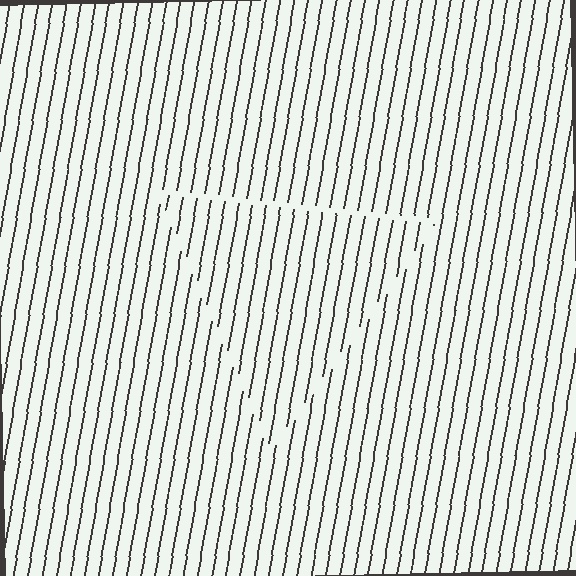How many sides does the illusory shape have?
3 sides — the line-ends trace a triangle.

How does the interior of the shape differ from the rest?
The interior of the shape contains the same grating, shifted by half a period — the contour is defined by the phase discontinuity where line-ends from the inner and outer gratings abut.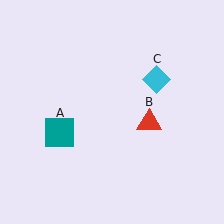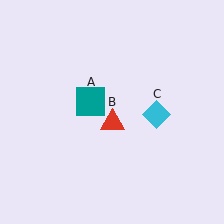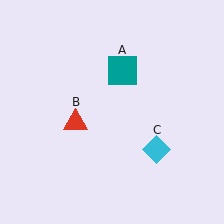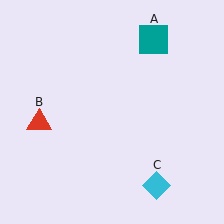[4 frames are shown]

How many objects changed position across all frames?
3 objects changed position: teal square (object A), red triangle (object B), cyan diamond (object C).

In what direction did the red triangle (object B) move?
The red triangle (object B) moved left.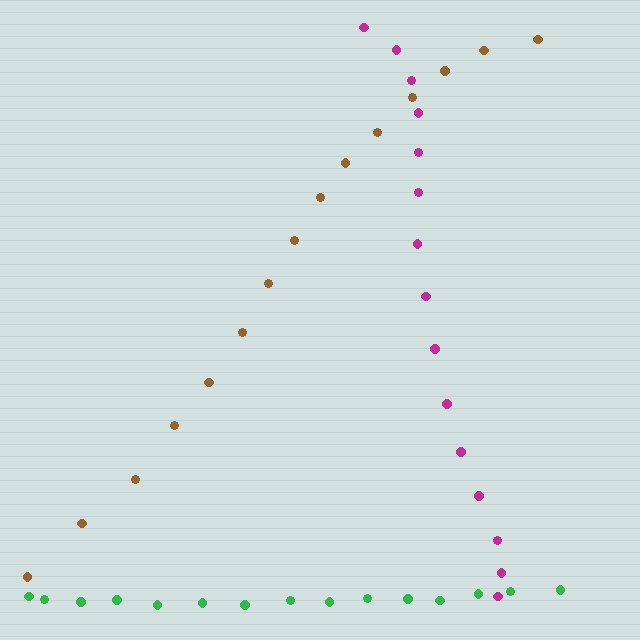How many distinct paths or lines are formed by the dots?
There are 3 distinct paths.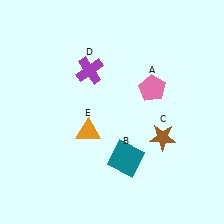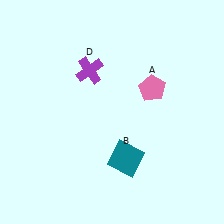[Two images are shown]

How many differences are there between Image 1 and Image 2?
There are 2 differences between the two images.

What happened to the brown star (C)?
The brown star (C) was removed in Image 2. It was in the bottom-right area of Image 1.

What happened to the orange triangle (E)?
The orange triangle (E) was removed in Image 2. It was in the bottom-left area of Image 1.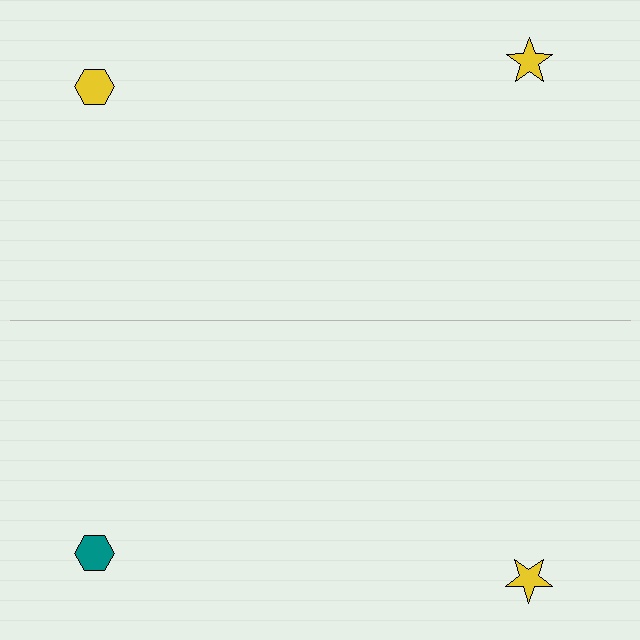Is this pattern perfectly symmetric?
No, the pattern is not perfectly symmetric. The teal hexagon on the bottom side breaks the symmetry — its mirror counterpart is yellow.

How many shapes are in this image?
There are 4 shapes in this image.